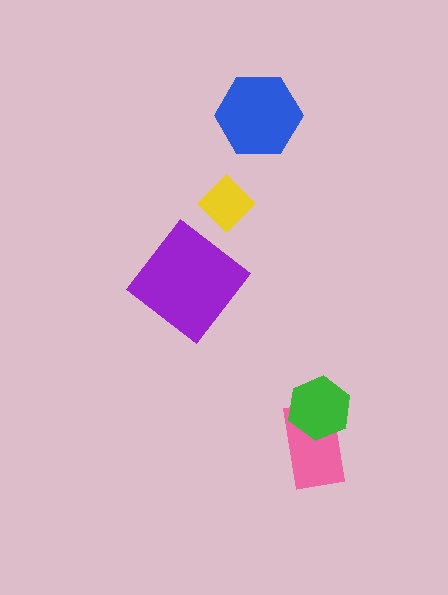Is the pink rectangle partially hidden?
Yes, it is partially covered by another shape.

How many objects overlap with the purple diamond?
0 objects overlap with the purple diamond.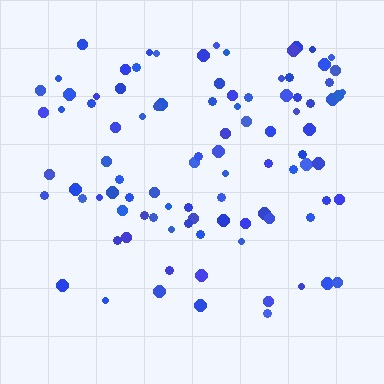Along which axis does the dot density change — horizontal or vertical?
Vertical.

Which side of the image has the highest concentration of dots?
The top.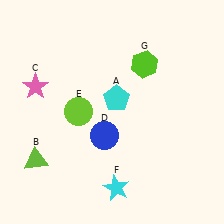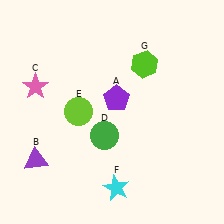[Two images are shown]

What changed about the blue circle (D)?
In Image 1, D is blue. In Image 2, it changed to green.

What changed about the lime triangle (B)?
In Image 1, B is lime. In Image 2, it changed to purple.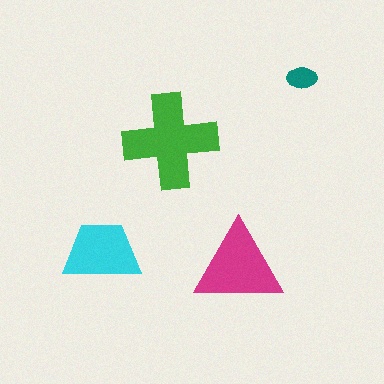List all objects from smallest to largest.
The teal ellipse, the cyan trapezoid, the magenta triangle, the green cross.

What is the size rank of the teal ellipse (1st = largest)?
4th.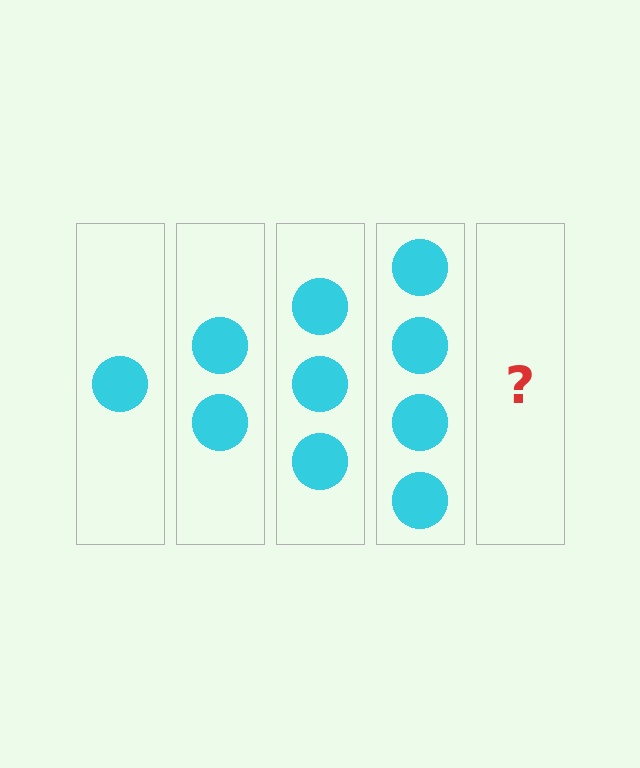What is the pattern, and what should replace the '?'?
The pattern is that each step adds one more circle. The '?' should be 5 circles.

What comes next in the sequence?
The next element should be 5 circles.